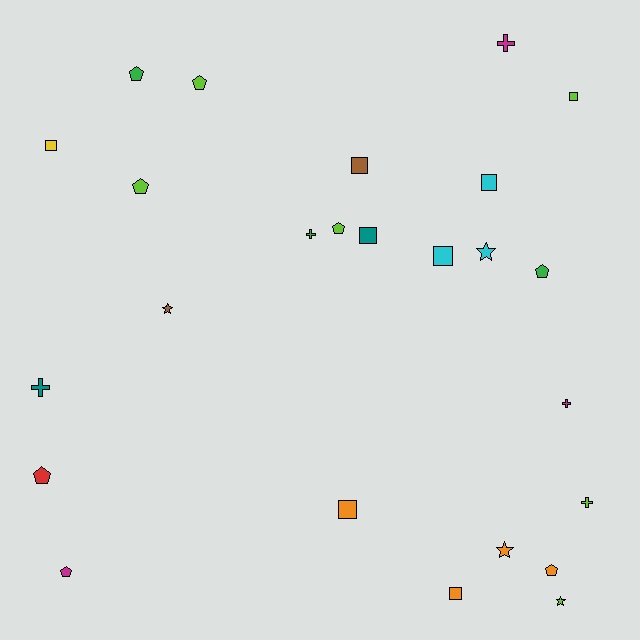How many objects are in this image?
There are 25 objects.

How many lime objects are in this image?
There are 6 lime objects.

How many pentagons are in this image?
There are 8 pentagons.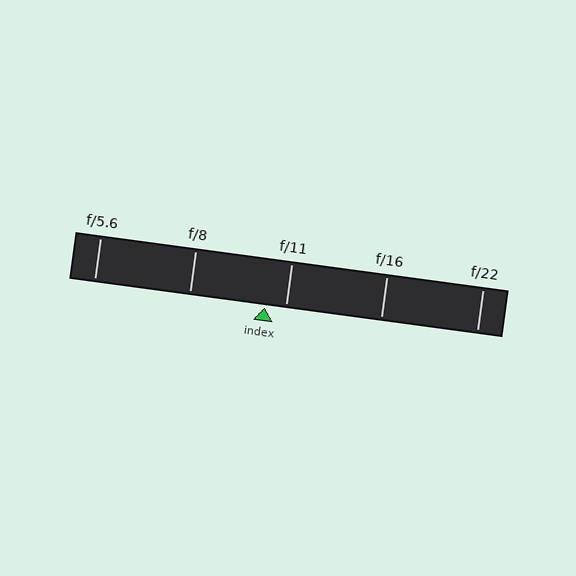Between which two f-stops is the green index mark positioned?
The index mark is between f/8 and f/11.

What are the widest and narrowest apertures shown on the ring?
The widest aperture shown is f/5.6 and the narrowest is f/22.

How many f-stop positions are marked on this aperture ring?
There are 5 f-stop positions marked.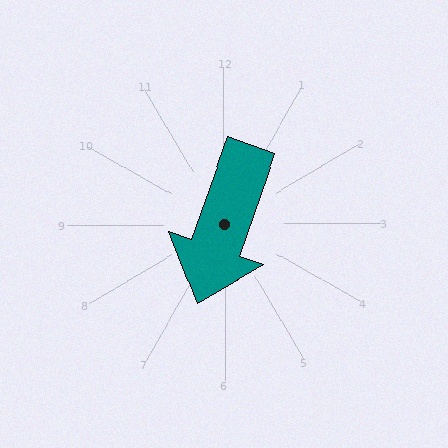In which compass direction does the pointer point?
South.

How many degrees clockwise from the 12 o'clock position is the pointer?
Approximately 199 degrees.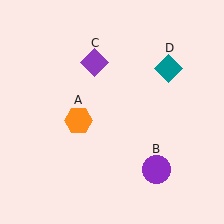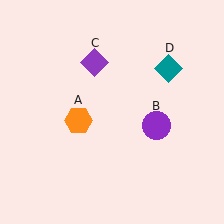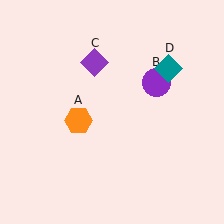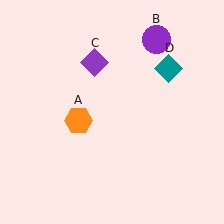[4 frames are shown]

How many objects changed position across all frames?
1 object changed position: purple circle (object B).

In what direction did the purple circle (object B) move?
The purple circle (object B) moved up.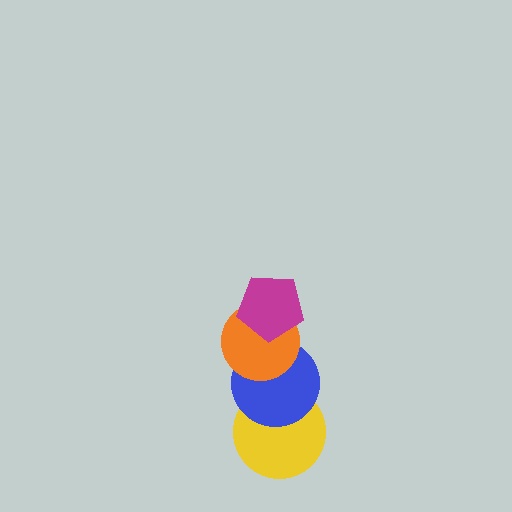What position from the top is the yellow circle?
The yellow circle is 4th from the top.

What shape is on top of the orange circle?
The magenta pentagon is on top of the orange circle.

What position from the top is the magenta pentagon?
The magenta pentagon is 1st from the top.